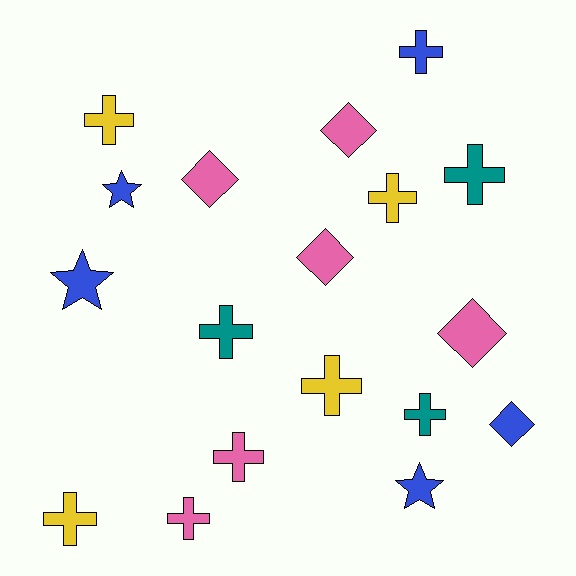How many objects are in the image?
There are 18 objects.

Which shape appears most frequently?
Cross, with 10 objects.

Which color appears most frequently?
Pink, with 6 objects.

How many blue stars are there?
There are 3 blue stars.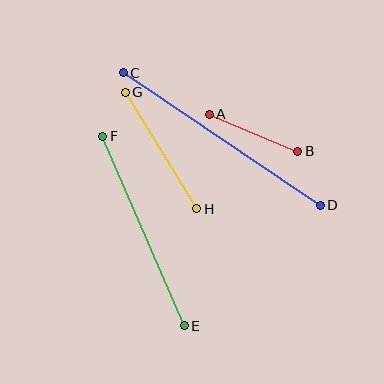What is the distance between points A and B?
The distance is approximately 96 pixels.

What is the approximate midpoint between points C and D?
The midpoint is at approximately (222, 139) pixels.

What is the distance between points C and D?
The distance is approximately 237 pixels.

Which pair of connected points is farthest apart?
Points C and D are farthest apart.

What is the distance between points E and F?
The distance is approximately 206 pixels.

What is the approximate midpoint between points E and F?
The midpoint is at approximately (143, 231) pixels.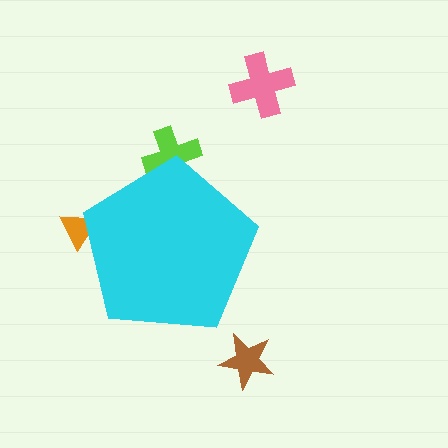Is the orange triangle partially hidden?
Yes, the orange triangle is partially hidden behind the cyan pentagon.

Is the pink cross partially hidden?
No, the pink cross is fully visible.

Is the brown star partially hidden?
No, the brown star is fully visible.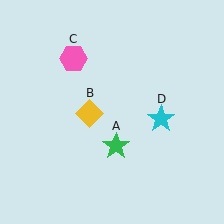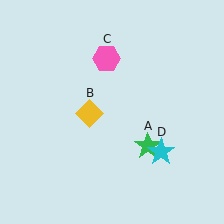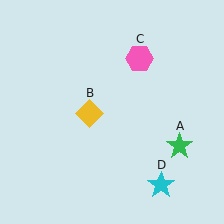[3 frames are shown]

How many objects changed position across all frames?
3 objects changed position: green star (object A), pink hexagon (object C), cyan star (object D).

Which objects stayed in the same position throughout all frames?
Yellow diamond (object B) remained stationary.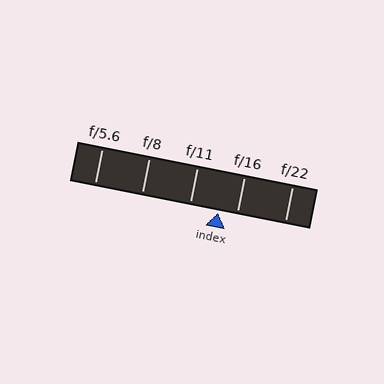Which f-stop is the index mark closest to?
The index mark is closest to f/16.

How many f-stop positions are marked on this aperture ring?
There are 5 f-stop positions marked.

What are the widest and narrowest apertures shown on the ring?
The widest aperture shown is f/5.6 and the narrowest is f/22.